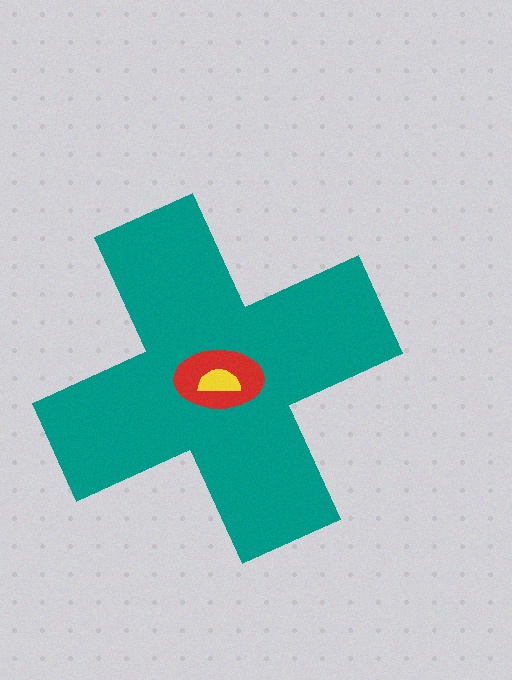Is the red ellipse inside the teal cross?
Yes.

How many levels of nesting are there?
3.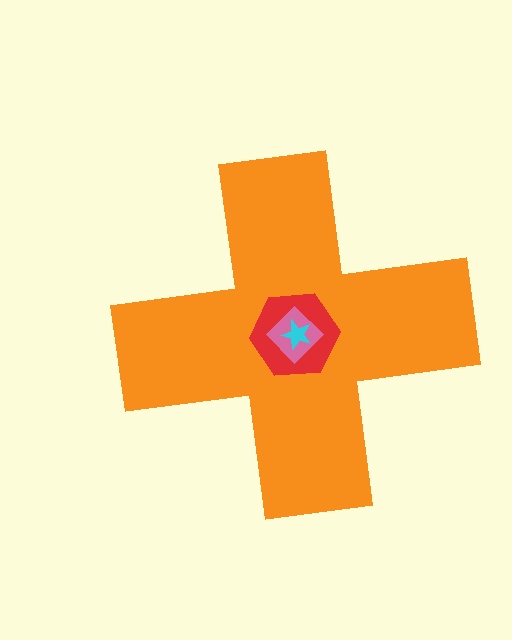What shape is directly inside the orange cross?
The red hexagon.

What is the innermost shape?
The cyan star.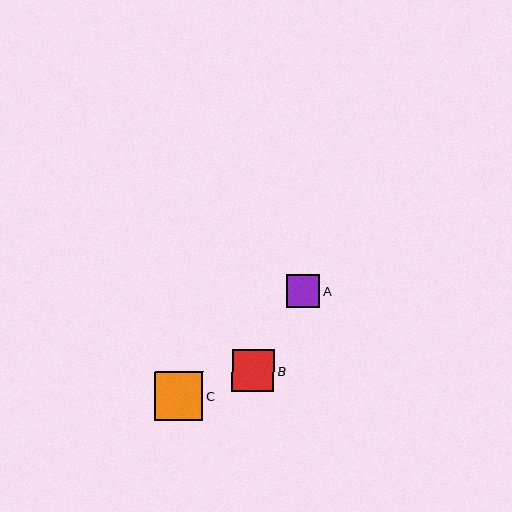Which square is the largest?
Square C is the largest with a size of approximately 48 pixels.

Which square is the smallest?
Square A is the smallest with a size of approximately 33 pixels.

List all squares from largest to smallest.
From largest to smallest: C, B, A.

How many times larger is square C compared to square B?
Square C is approximately 1.1 times the size of square B.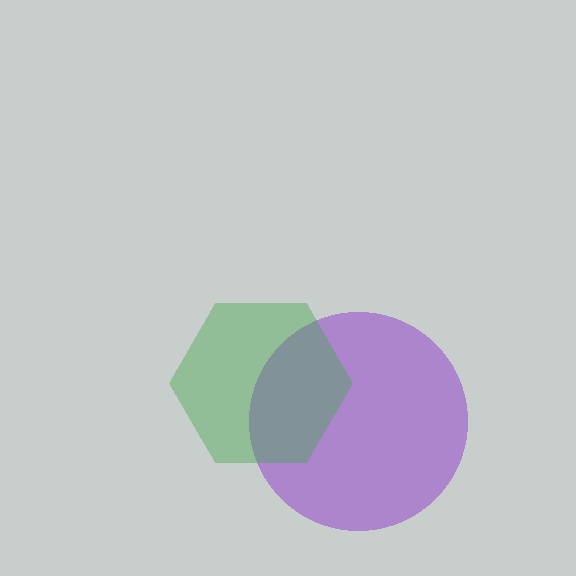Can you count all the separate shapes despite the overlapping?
Yes, there are 2 separate shapes.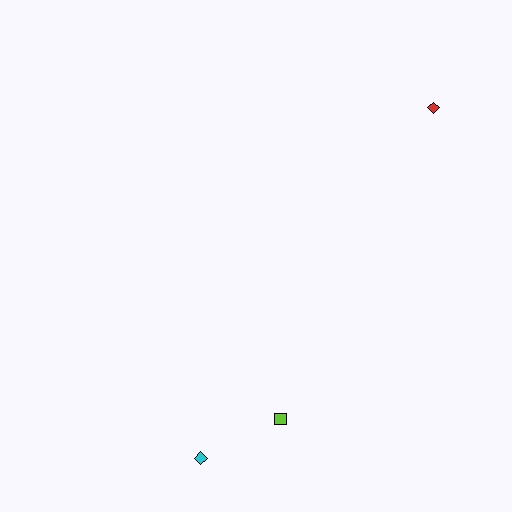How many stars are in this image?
There are no stars.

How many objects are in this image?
There are 3 objects.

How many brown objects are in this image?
There are no brown objects.